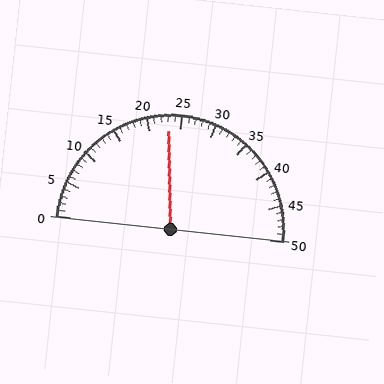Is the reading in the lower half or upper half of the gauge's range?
The reading is in the lower half of the range (0 to 50).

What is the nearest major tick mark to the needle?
The nearest major tick mark is 25.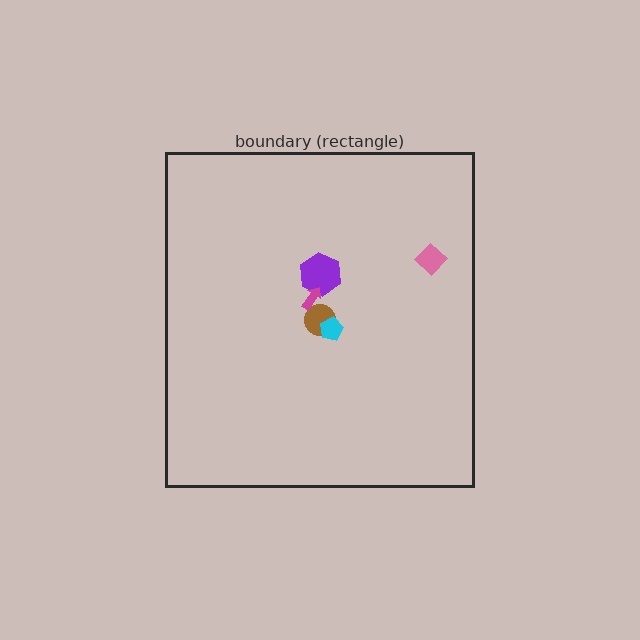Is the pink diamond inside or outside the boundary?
Inside.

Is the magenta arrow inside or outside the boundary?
Inside.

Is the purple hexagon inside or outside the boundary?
Inside.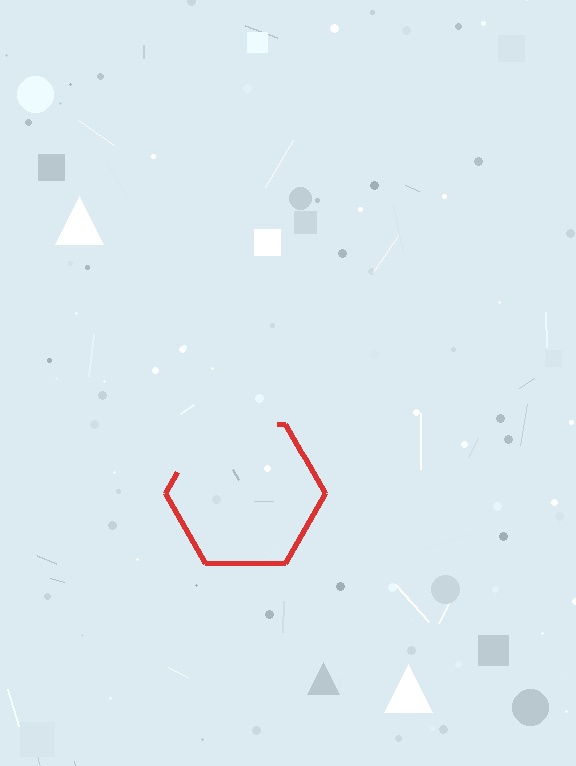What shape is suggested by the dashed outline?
The dashed outline suggests a hexagon.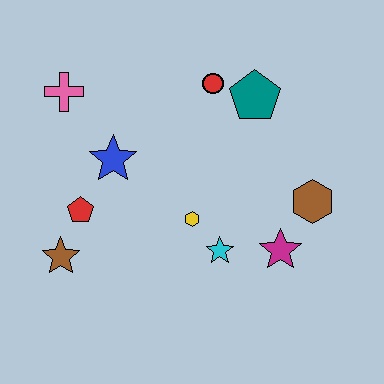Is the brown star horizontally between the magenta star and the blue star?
No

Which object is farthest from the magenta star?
The pink cross is farthest from the magenta star.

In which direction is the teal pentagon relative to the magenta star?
The teal pentagon is above the magenta star.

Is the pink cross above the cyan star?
Yes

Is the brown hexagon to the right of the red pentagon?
Yes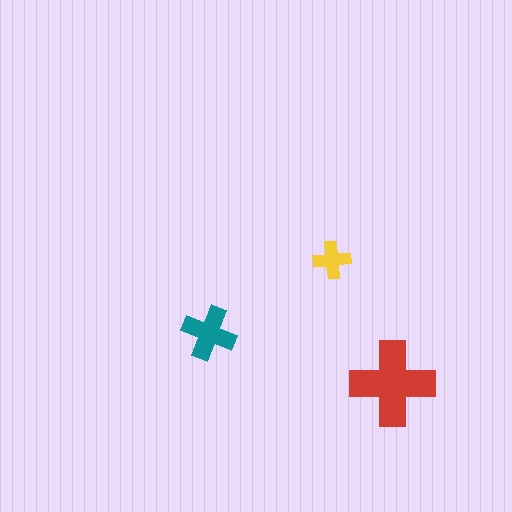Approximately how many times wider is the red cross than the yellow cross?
About 2 times wider.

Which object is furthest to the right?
The red cross is rightmost.